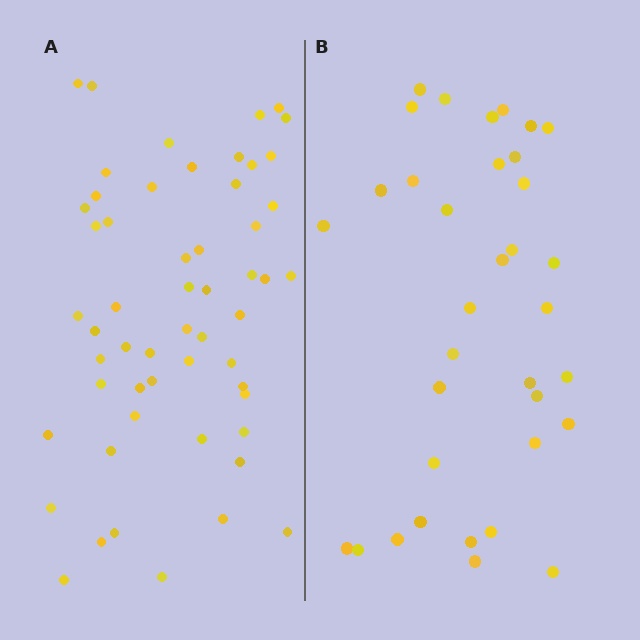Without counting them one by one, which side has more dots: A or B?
Region A (the left region) has more dots.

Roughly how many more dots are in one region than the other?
Region A has approximately 20 more dots than region B.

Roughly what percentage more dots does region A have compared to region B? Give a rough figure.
About 55% more.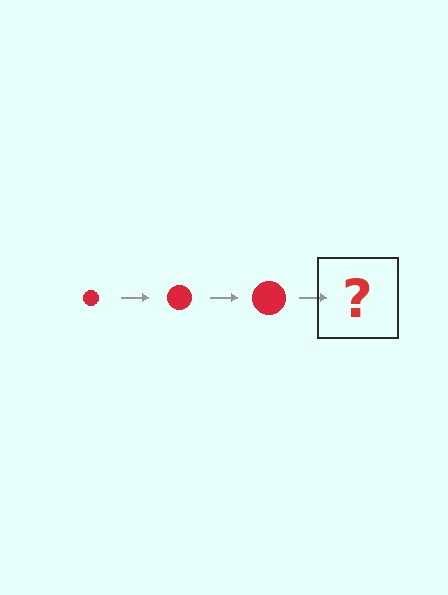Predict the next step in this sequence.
The next step is a red circle, larger than the previous one.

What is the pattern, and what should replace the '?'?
The pattern is that the circle gets progressively larger each step. The '?' should be a red circle, larger than the previous one.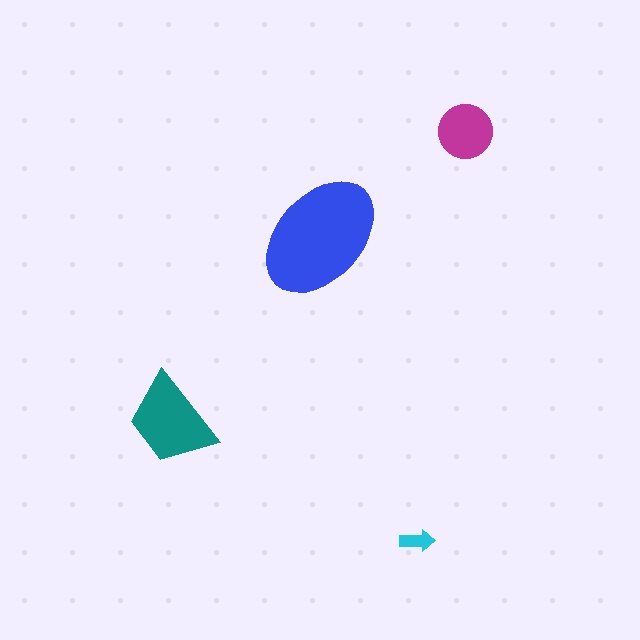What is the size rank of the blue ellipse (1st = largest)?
1st.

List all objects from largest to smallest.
The blue ellipse, the teal trapezoid, the magenta circle, the cyan arrow.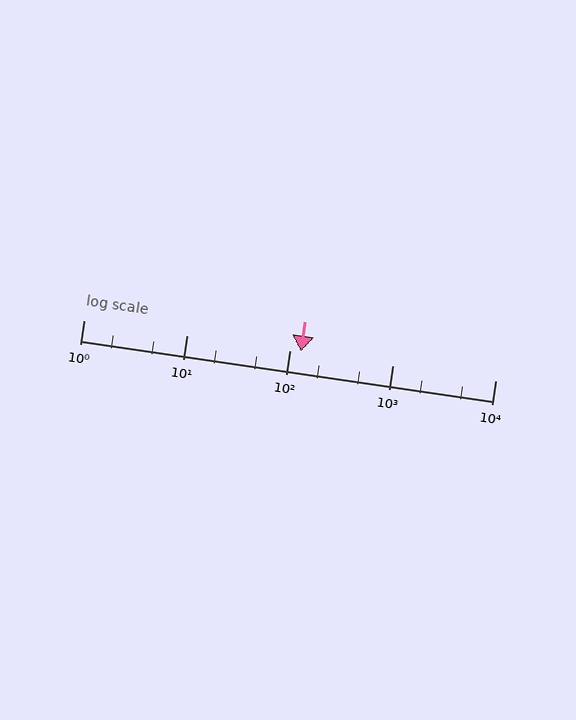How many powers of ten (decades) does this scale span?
The scale spans 4 decades, from 1 to 10000.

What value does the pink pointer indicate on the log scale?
The pointer indicates approximately 130.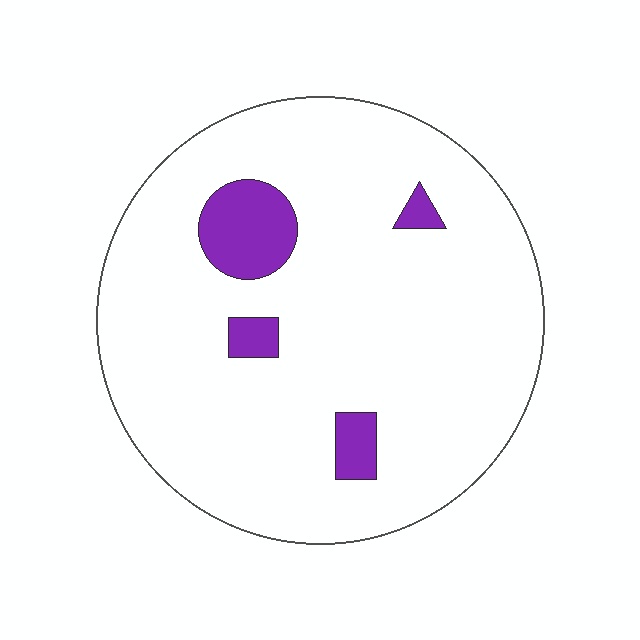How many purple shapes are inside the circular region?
4.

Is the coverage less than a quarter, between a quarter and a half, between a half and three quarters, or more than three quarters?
Less than a quarter.